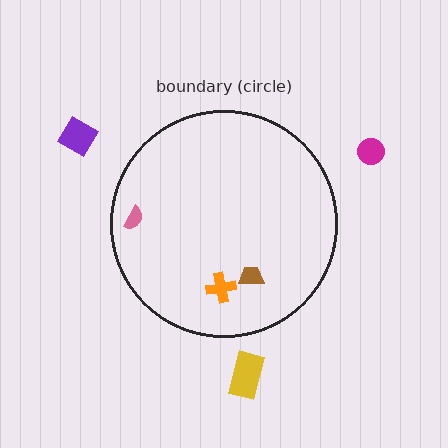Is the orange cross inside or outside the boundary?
Inside.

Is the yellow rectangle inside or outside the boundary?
Outside.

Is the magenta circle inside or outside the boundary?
Outside.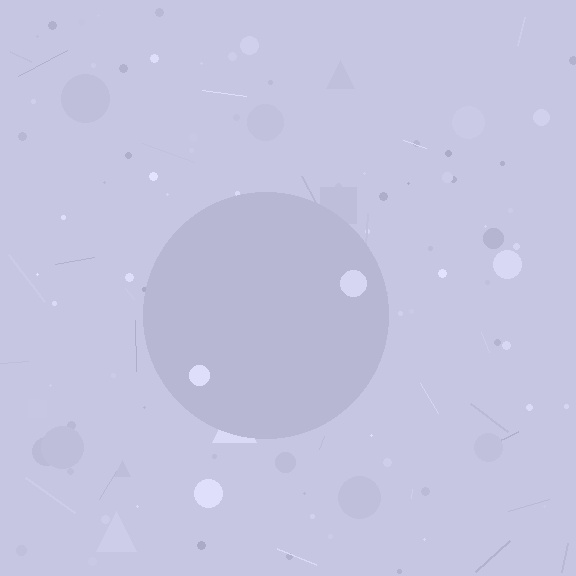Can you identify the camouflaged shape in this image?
The camouflaged shape is a circle.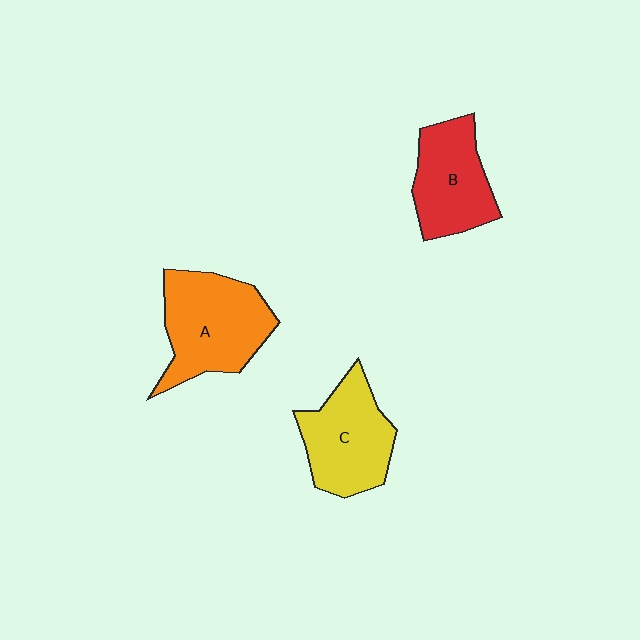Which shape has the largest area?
Shape A (orange).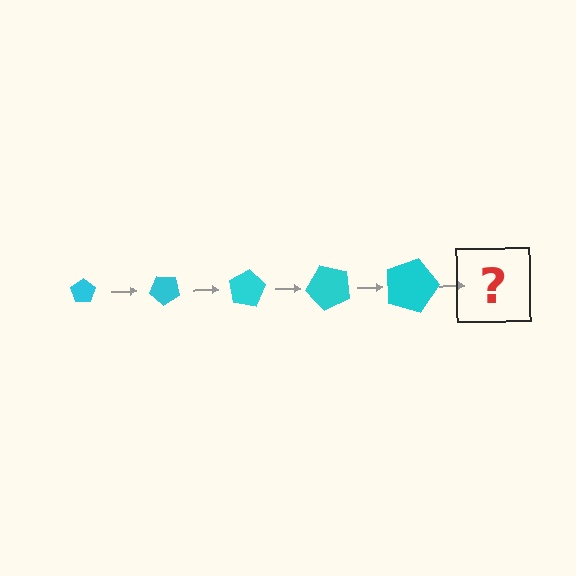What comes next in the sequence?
The next element should be a pentagon, larger than the previous one and rotated 200 degrees from the start.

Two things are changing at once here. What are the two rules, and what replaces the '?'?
The two rules are that the pentagon grows larger each step and it rotates 40 degrees each step. The '?' should be a pentagon, larger than the previous one and rotated 200 degrees from the start.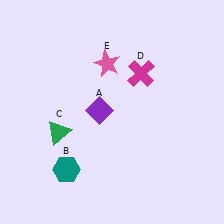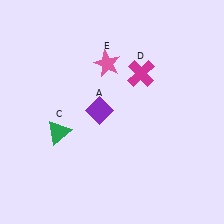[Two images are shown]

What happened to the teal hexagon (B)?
The teal hexagon (B) was removed in Image 2. It was in the bottom-left area of Image 1.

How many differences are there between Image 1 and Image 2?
There is 1 difference between the two images.